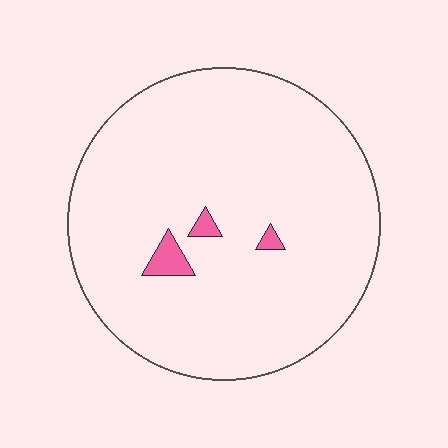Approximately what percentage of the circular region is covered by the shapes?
Approximately 5%.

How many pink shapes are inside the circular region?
3.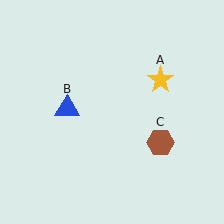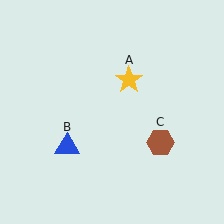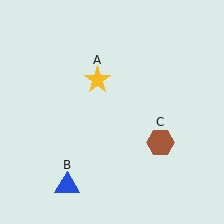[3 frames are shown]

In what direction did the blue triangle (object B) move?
The blue triangle (object B) moved down.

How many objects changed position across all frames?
2 objects changed position: yellow star (object A), blue triangle (object B).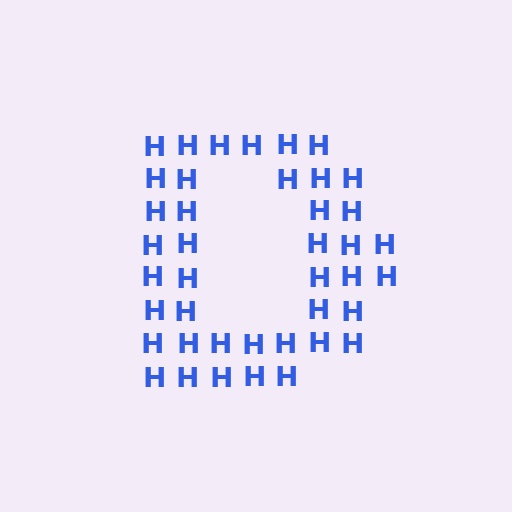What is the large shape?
The large shape is the letter D.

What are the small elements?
The small elements are letter H's.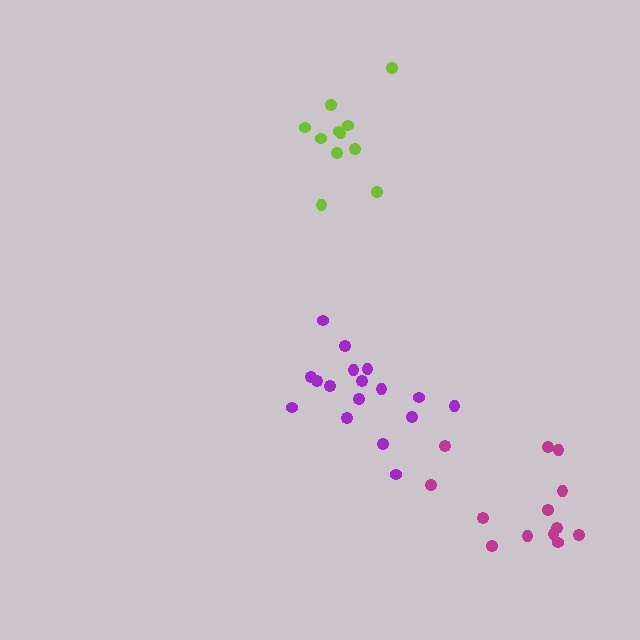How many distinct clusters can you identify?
There are 3 distinct clusters.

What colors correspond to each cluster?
The clusters are colored: purple, lime, magenta.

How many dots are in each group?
Group 1: 17 dots, Group 2: 11 dots, Group 3: 13 dots (41 total).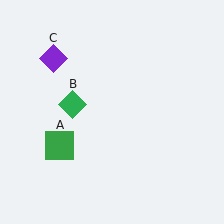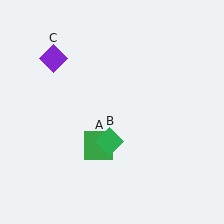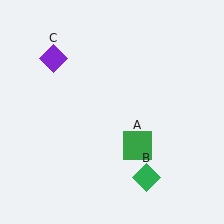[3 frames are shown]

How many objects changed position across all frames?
2 objects changed position: green square (object A), green diamond (object B).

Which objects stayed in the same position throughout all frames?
Purple diamond (object C) remained stationary.